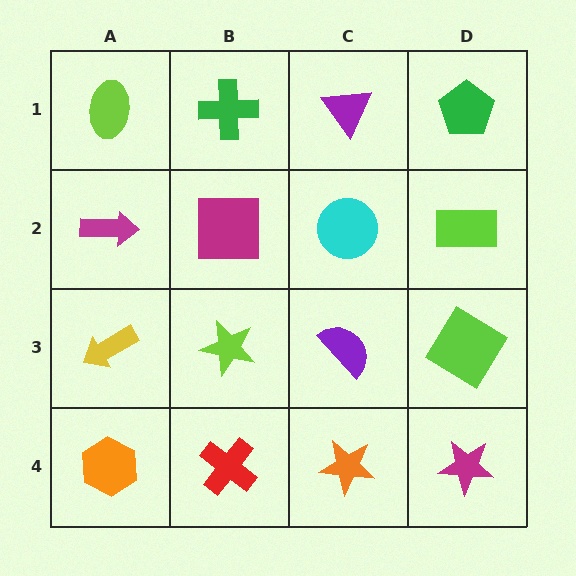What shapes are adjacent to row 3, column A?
A magenta arrow (row 2, column A), an orange hexagon (row 4, column A), a lime star (row 3, column B).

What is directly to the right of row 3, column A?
A lime star.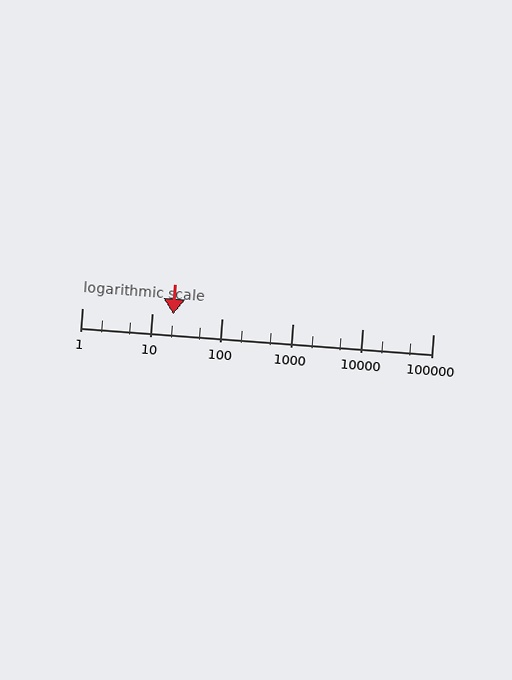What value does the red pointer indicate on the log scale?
The pointer indicates approximately 20.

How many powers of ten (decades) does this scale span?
The scale spans 5 decades, from 1 to 100000.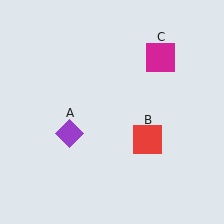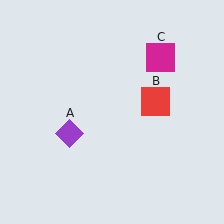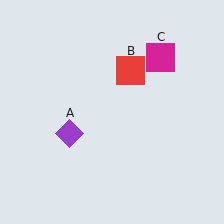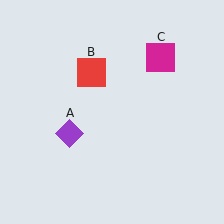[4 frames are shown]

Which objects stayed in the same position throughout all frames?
Purple diamond (object A) and magenta square (object C) remained stationary.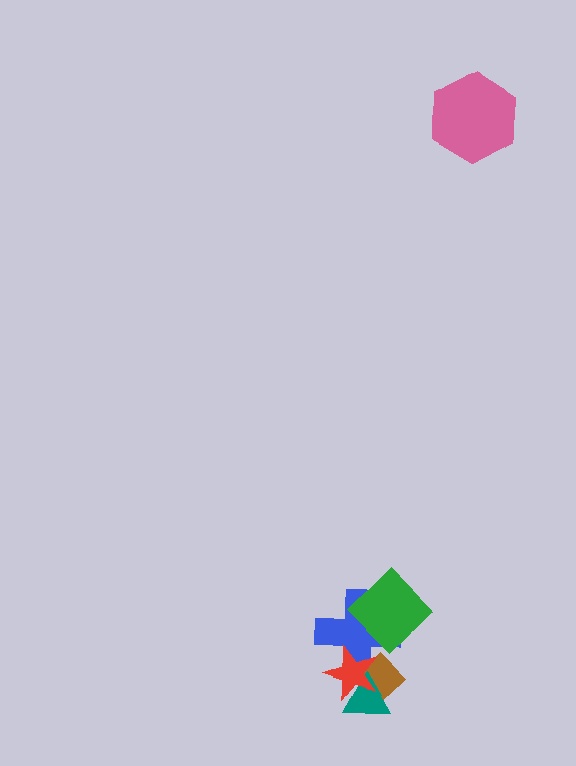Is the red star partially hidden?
No, no other shape covers it.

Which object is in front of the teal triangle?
The red star is in front of the teal triangle.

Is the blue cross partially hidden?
Yes, it is partially covered by another shape.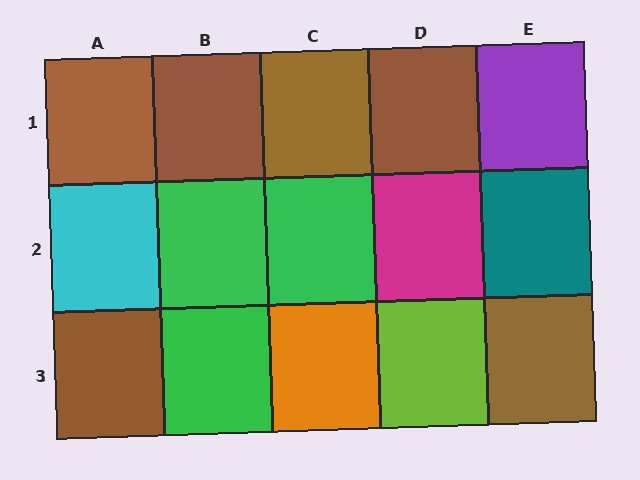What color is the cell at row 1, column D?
Brown.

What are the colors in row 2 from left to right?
Cyan, green, green, magenta, teal.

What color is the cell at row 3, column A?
Brown.